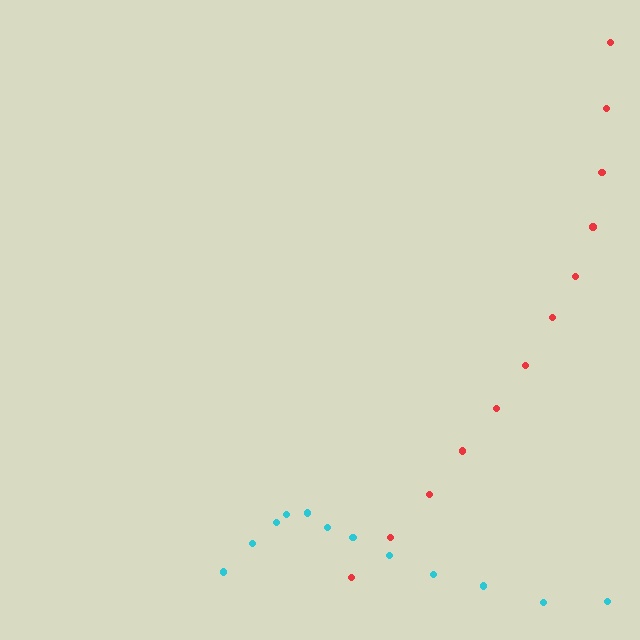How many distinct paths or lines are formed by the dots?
There are 2 distinct paths.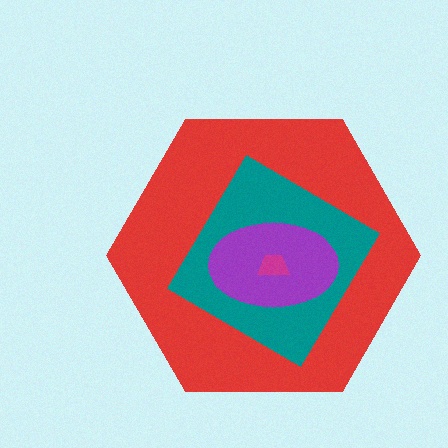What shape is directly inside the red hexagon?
The teal diamond.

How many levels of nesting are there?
4.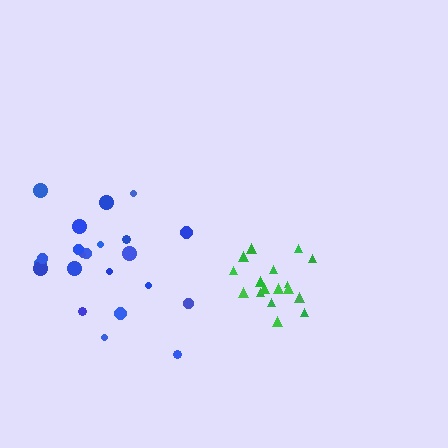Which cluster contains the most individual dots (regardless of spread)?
Blue (22).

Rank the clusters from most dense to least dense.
green, blue.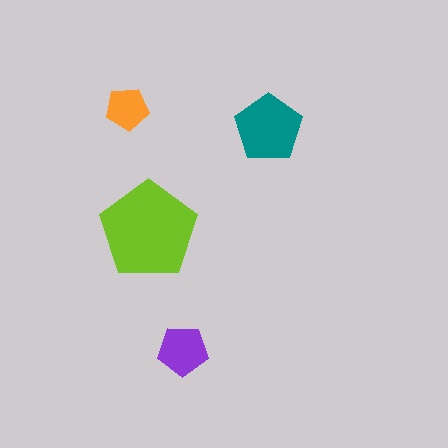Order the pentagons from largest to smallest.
the lime one, the teal one, the purple one, the orange one.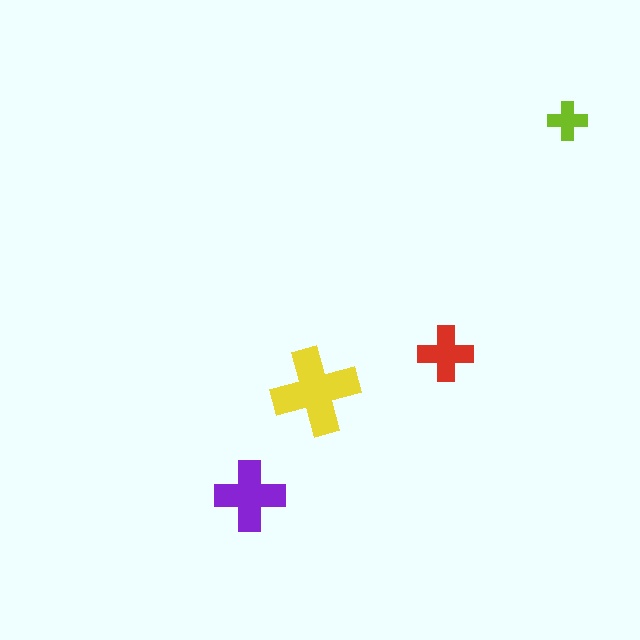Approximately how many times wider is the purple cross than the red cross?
About 1.5 times wider.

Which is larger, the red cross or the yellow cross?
The yellow one.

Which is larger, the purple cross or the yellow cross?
The yellow one.